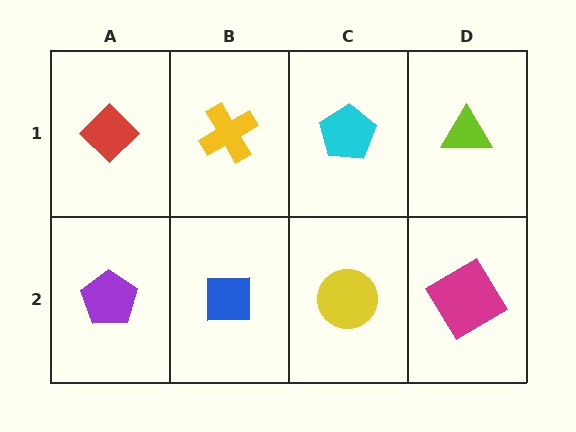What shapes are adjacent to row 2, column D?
A lime triangle (row 1, column D), a yellow circle (row 2, column C).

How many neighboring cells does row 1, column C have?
3.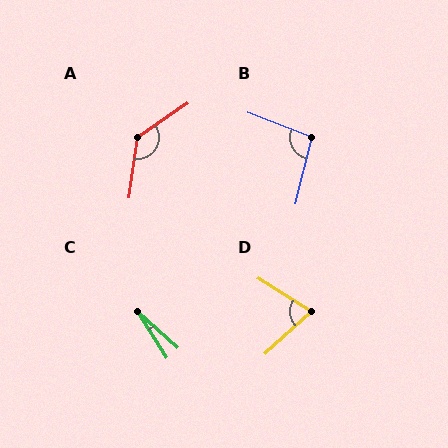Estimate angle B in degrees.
Approximately 98 degrees.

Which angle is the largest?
A, at approximately 132 degrees.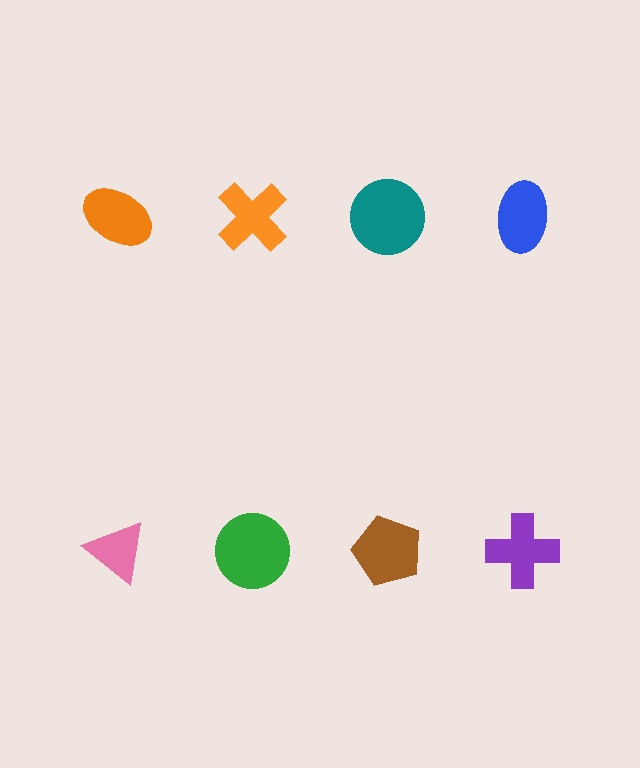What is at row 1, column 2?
An orange cross.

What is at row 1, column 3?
A teal circle.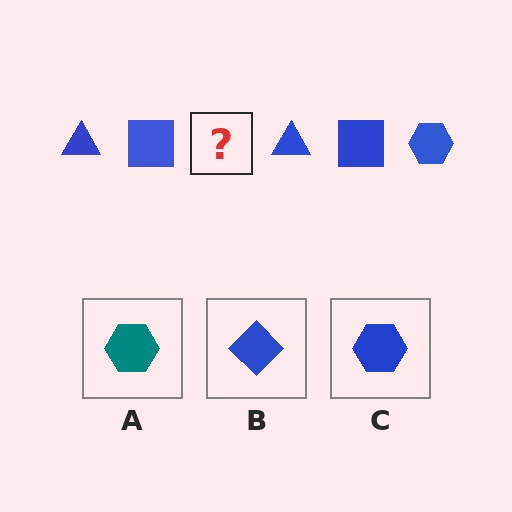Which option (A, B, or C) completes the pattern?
C.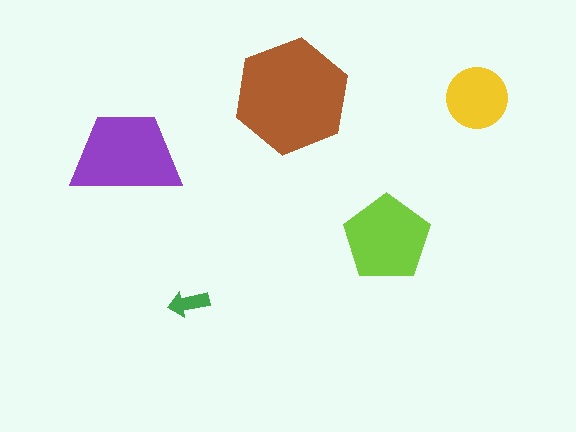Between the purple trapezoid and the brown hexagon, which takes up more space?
The brown hexagon.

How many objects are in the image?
There are 5 objects in the image.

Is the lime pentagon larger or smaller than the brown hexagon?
Smaller.